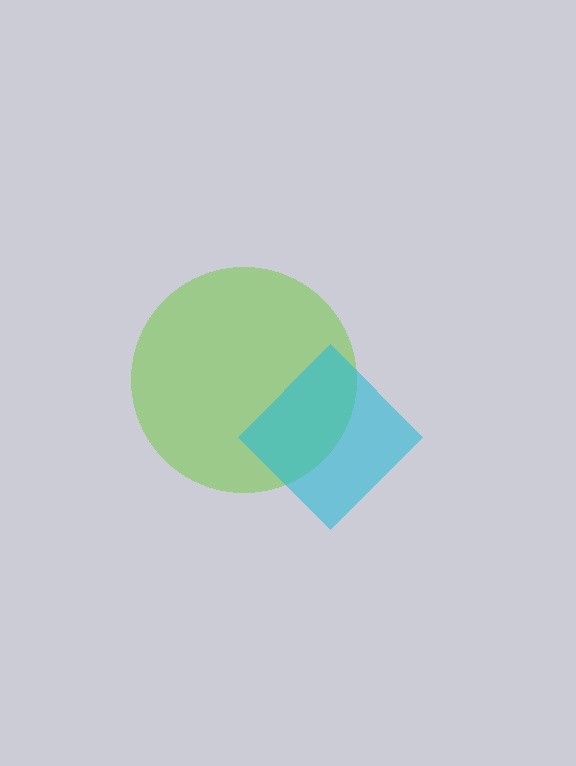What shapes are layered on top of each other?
The layered shapes are: a lime circle, a cyan diamond.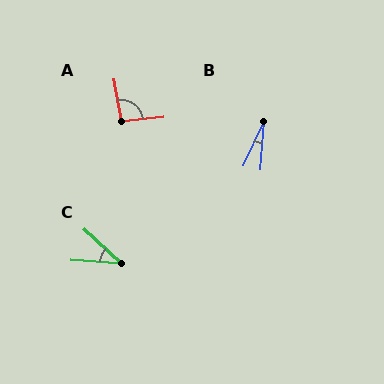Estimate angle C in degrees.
Approximately 39 degrees.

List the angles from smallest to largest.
B (20°), C (39°), A (93°).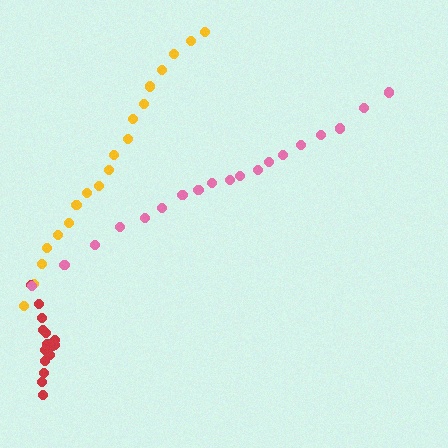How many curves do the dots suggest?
There are 3 distinct paths.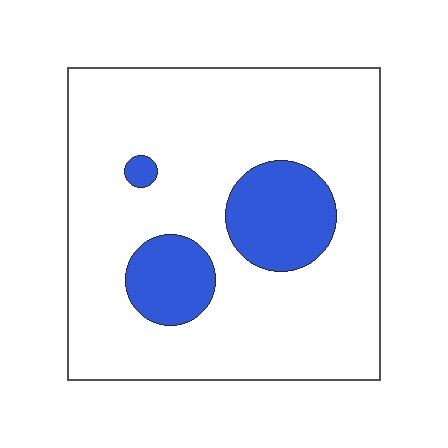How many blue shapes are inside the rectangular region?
3.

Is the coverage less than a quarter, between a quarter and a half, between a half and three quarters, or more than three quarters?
Less than a quarter.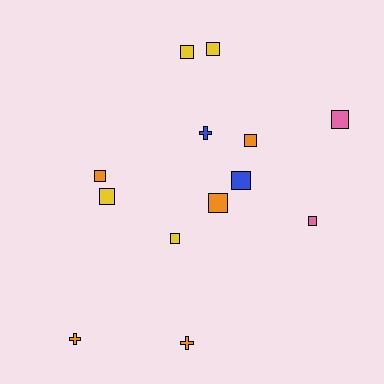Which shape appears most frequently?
Square, with 10 objects.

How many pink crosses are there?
There are no pink crosses.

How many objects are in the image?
There are 13 objects.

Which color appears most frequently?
Orange, with 5 objects.